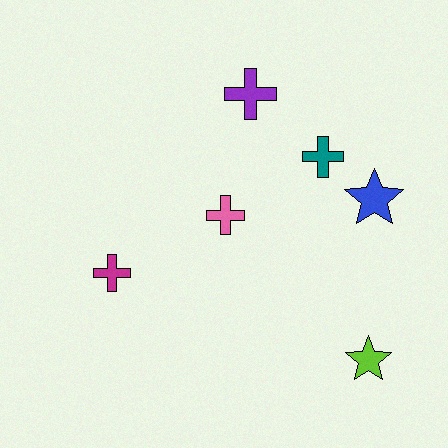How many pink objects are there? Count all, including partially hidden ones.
There is 1 pink object.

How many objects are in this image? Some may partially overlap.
There are 6 objects.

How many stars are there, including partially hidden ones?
There are 2 stars.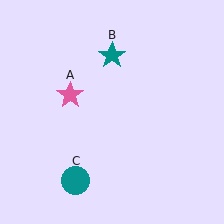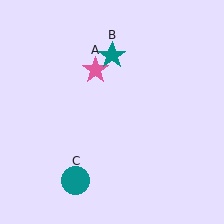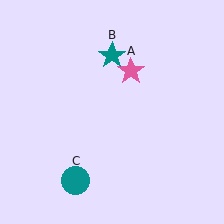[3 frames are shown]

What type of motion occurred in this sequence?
The pink star (object A) rotated clockwise around the center of the scene.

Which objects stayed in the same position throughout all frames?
Teal star (object B) and teal circle (object C) remained stationary.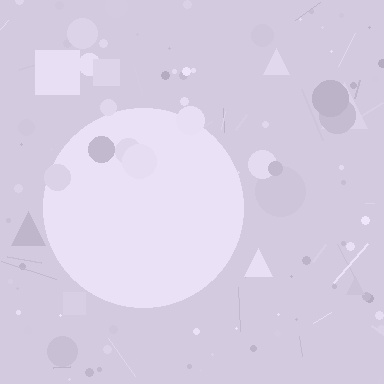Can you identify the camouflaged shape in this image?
The camouflaged shape is a circle.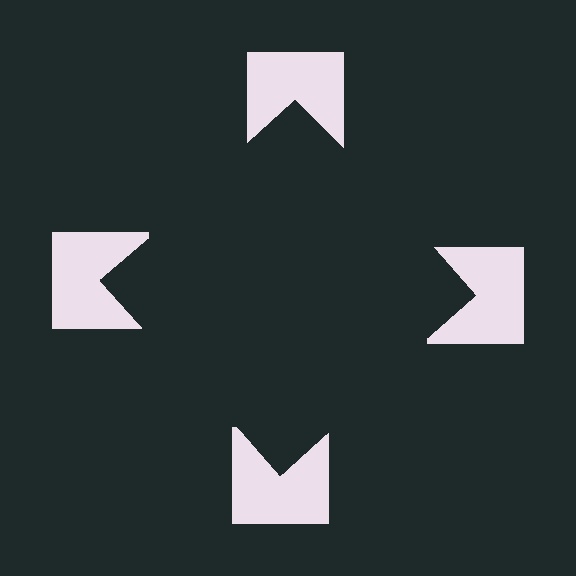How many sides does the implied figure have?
4 sides.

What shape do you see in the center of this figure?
An illusory square — its edges are inferred from the aligned wedge cuts in the notched squares, not physically drawn.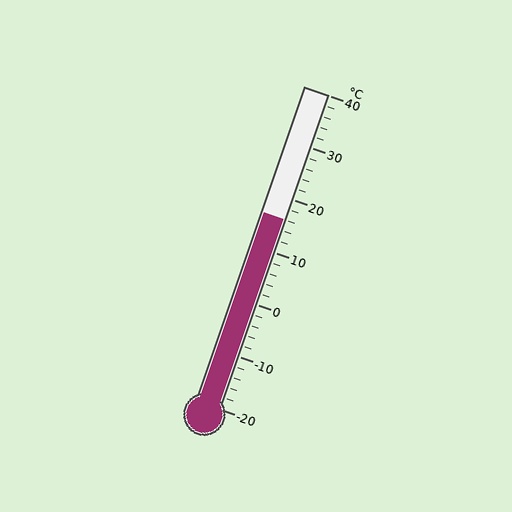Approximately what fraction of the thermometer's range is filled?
The thermometer is filled to approximately 60% of its range.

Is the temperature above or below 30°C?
The temperature is below 30°C.